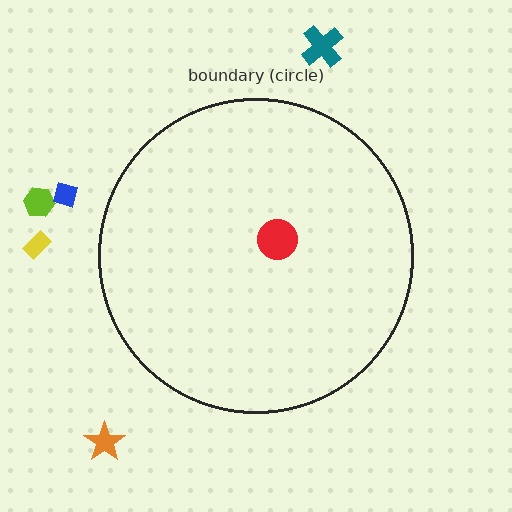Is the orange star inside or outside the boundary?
Outside.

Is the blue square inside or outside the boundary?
Outside.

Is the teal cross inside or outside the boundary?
Outside.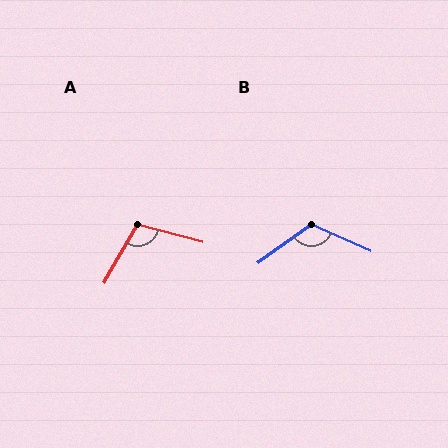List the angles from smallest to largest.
A (104°), B (120°).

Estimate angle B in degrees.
Approximately 120 degrees.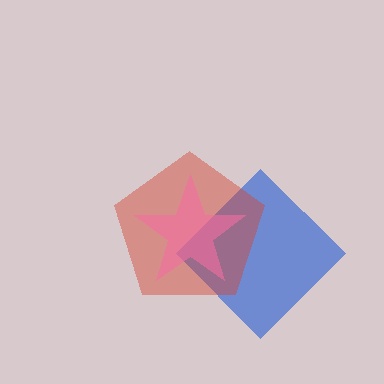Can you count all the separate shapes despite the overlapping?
Yes, there are 3 separate shapes.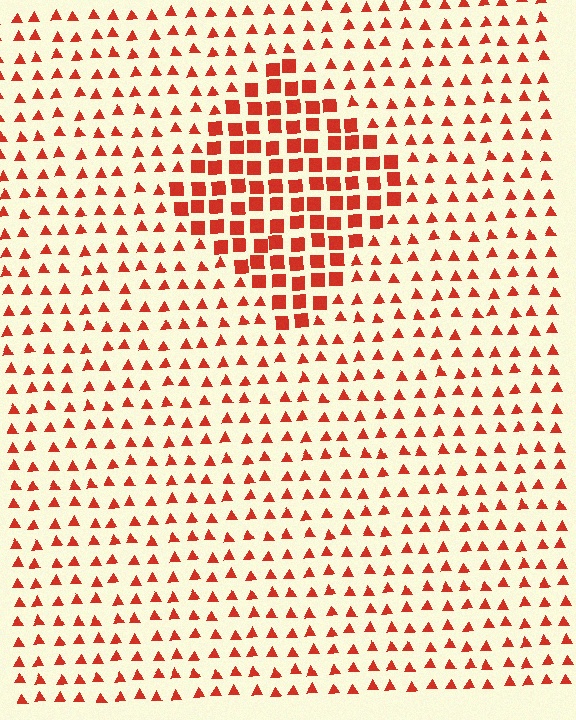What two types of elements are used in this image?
The image uses squares inside the diamond region and triangles outside it.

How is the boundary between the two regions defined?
The boundary is defined by a change in element shape: squares inside vs. triangles outside. All elements share the same color and spacing.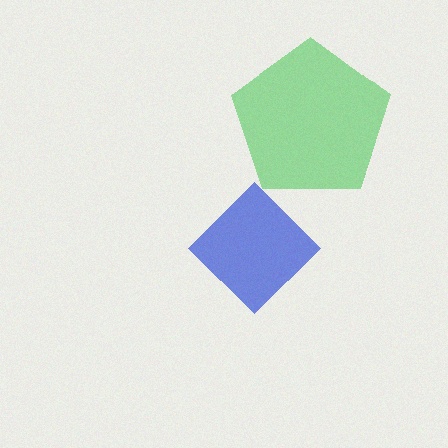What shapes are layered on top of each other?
The layered shapes are: a blue diamond, a green pentagon.